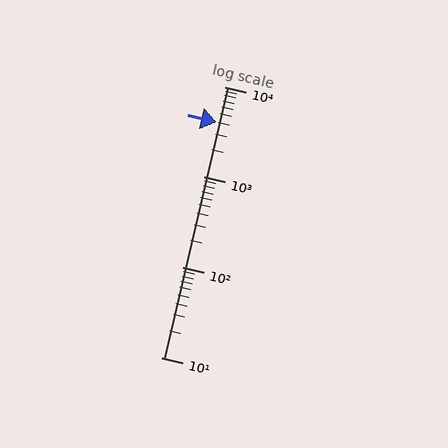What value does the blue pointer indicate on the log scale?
The pointer indicates approximately 4000.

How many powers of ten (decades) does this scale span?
The scale spans 3 decades, from 10 to 10000.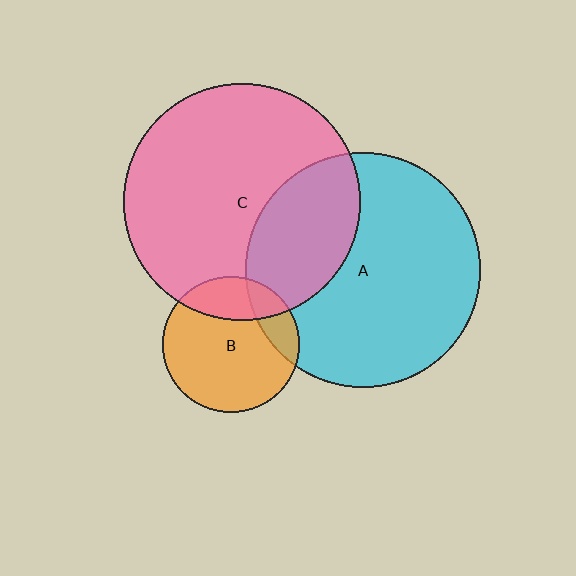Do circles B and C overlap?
Yes.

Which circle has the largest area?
Circle C (pink).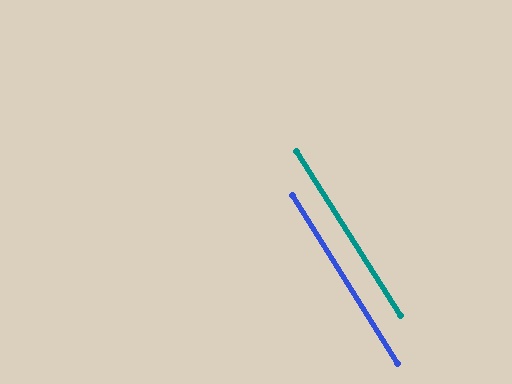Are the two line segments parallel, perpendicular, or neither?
Parallel — their directions differ by only 0.5°.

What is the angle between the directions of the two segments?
Approximately 1 degree.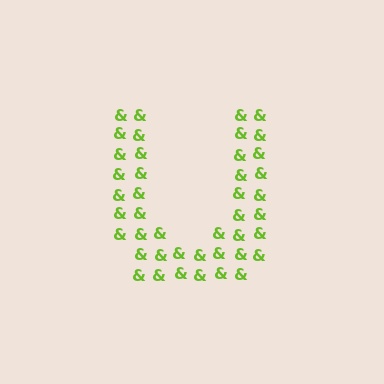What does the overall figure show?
The overall figure shows the letter U.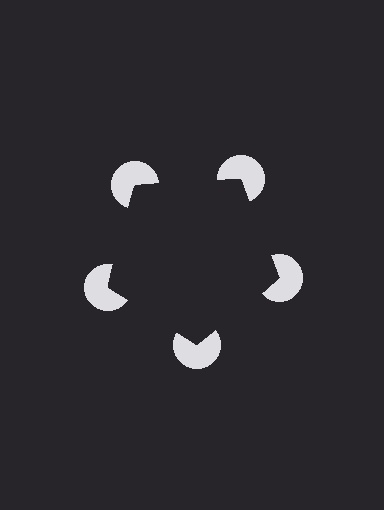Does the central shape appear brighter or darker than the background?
It typically appears slightly darker than the background, even though no actual brightness change is drawn.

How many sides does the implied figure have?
5 sides.